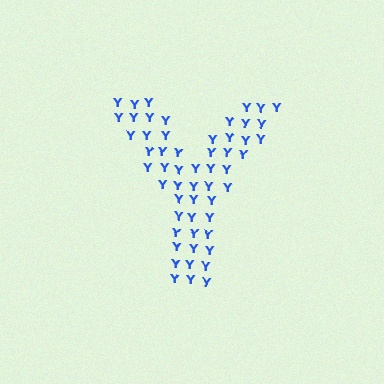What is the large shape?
The large shape is the letter Y.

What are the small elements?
The small elements are letter Y's.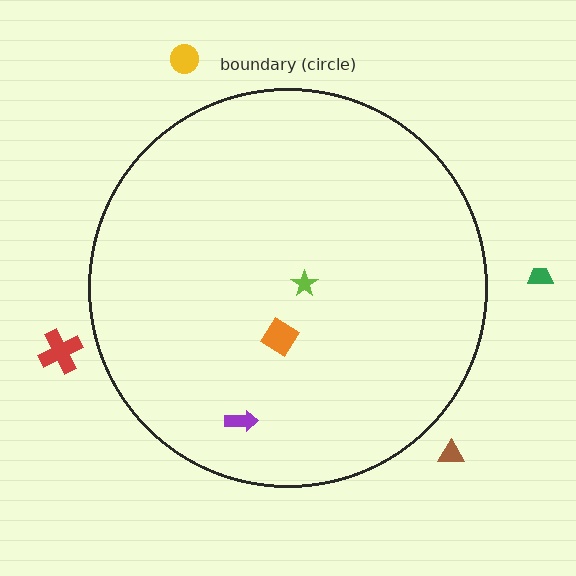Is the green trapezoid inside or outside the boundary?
Outside.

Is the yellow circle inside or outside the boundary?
Outside.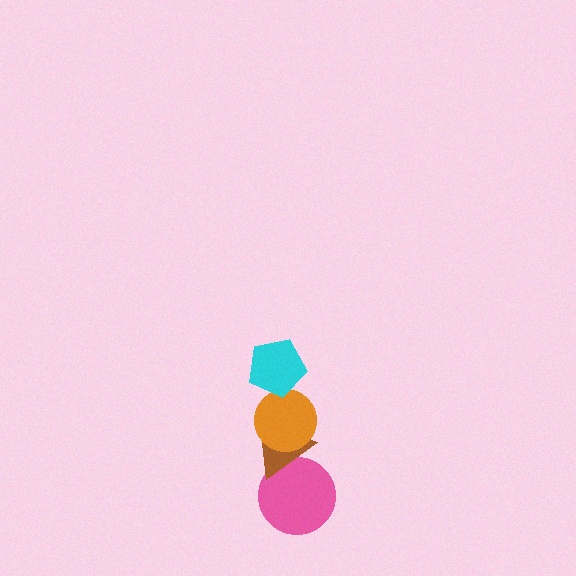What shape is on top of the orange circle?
The cyan pentagon is on top of the orange circle.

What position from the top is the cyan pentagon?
The cyan pentagon is 1st from the top.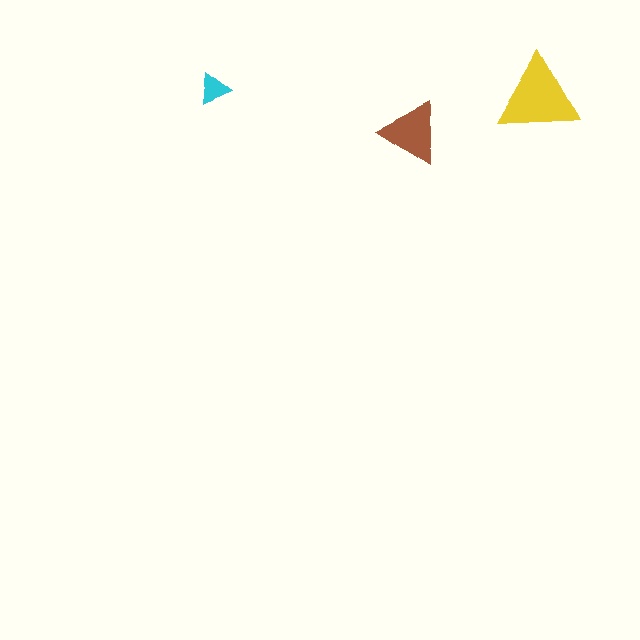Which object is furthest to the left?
The cyan triangle is leftmost.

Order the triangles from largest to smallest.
the yellow one, the brown one, the cyan one.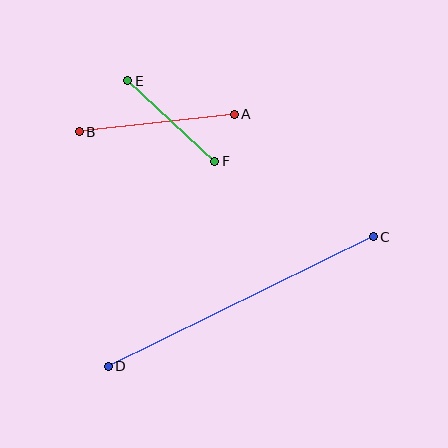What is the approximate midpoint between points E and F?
The midpoint is at approximately (171, 121) pixels.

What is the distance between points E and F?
The distance is approximately 119 pixels.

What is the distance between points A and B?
The distance is approximately 156 pixels.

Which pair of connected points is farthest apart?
Points C and D are farthest apart.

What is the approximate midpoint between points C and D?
The midpoint is at approximately (241, 301) pixels.